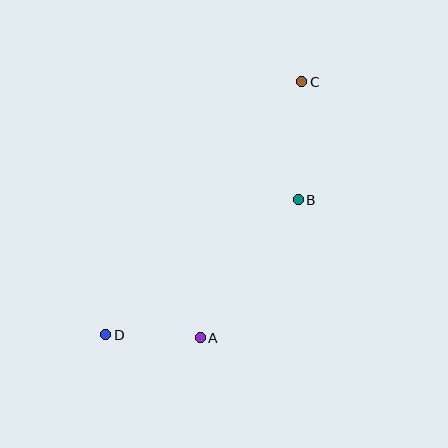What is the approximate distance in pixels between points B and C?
The distance between B and C is approximately 118 pixels.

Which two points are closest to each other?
Points A and D are closest to each other.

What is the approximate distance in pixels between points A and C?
The distance between A and C is approximately 275 pixels.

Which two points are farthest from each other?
Points C and D are farthest from each other.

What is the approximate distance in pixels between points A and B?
The distance between A and B is approximately 169 pixels.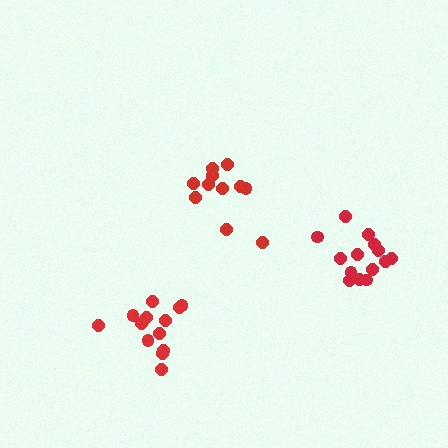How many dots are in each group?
Group 1: 11 dots, Group 2: 13 dots, Group 3: 15 dots (39 total).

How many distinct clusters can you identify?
There are 3 distinct clusters.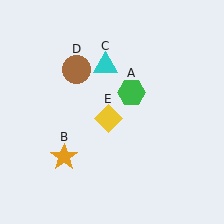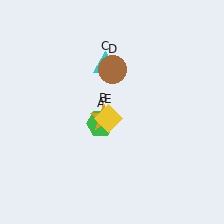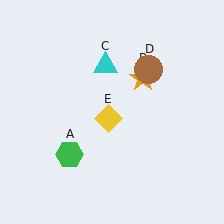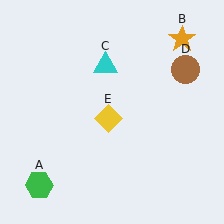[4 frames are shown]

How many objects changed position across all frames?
3 objects changed position: green hexagon (object A), orange star (object B), brown circle (object D).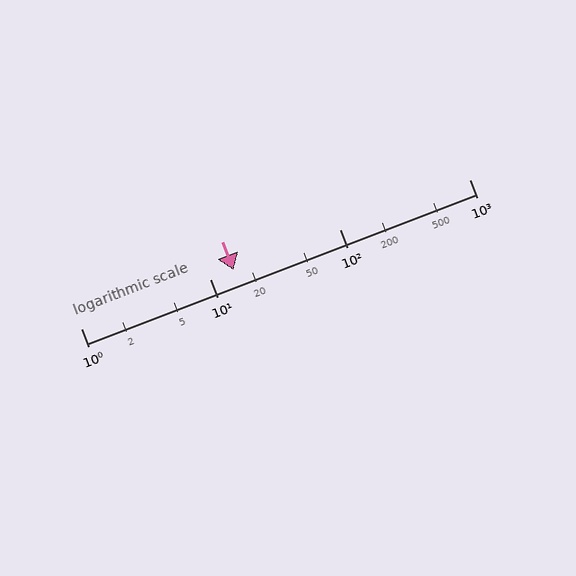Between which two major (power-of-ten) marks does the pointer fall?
The pointer is between 10 and 100.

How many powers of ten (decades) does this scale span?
The scale spans 3 decades, from 1 to 1000.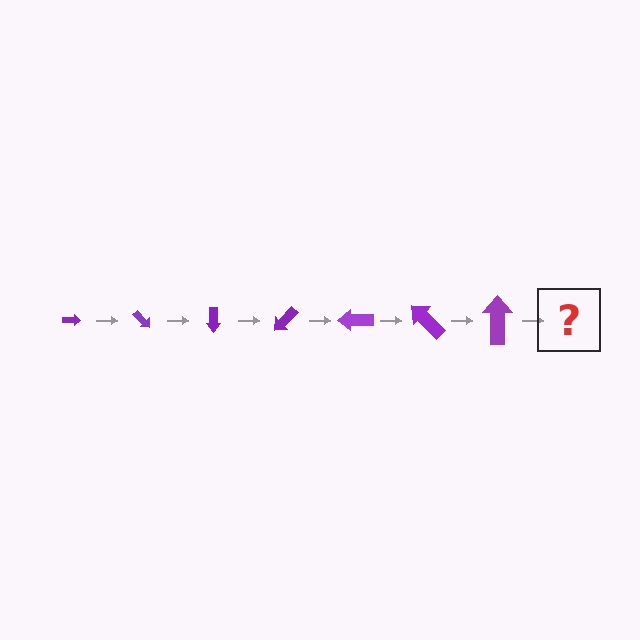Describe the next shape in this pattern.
It should be an arrow, larger than the previous one and rotated 315 degrees from the start.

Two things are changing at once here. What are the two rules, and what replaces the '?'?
The two rules are that the arrow grows larger each step and it rotates 45 degrees each step. The '?' should be an arrow, larger than the previous one and rotated 315 degrees from the start.